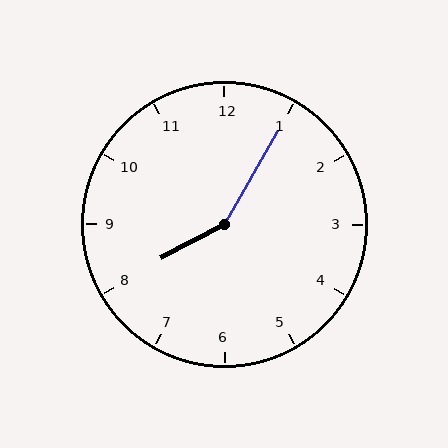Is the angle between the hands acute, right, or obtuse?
It is obtuse.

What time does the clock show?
8:05.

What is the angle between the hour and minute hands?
Approximately 148 degrees.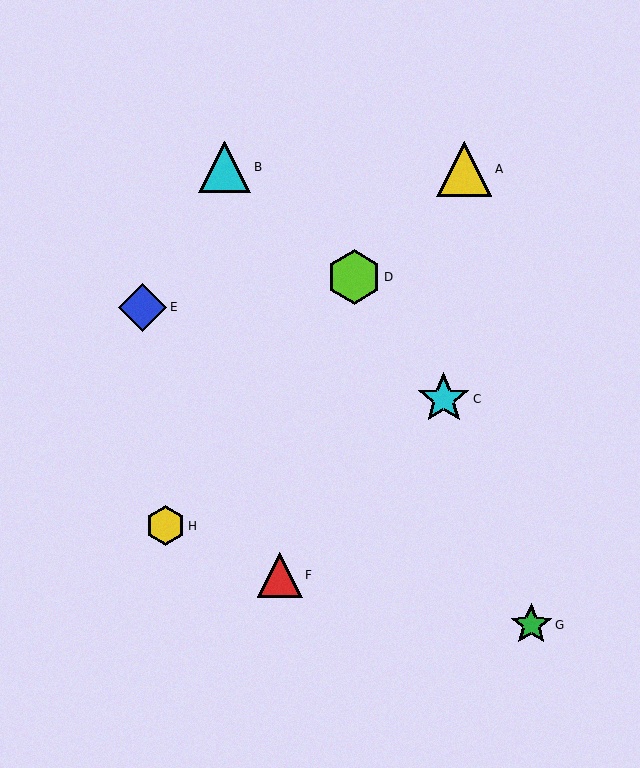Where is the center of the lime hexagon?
The center of the lime hexagon is at (354, 277).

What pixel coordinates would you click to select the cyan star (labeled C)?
Click at (444, 399) to select the cyan star C.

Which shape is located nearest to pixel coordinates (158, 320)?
The blue diamond (labeled E) at (143, 307) is nearest to that location.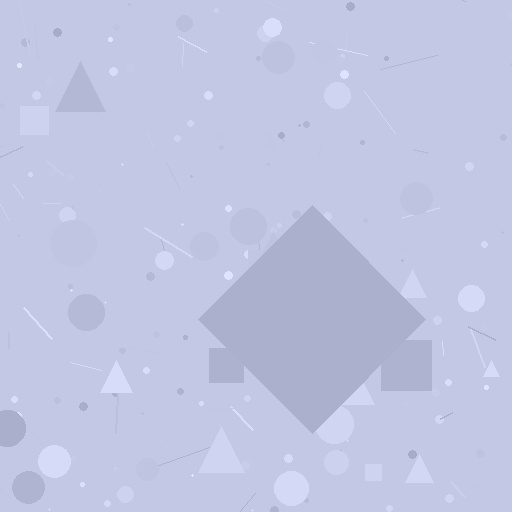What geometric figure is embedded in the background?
A diamond is embedded in the background.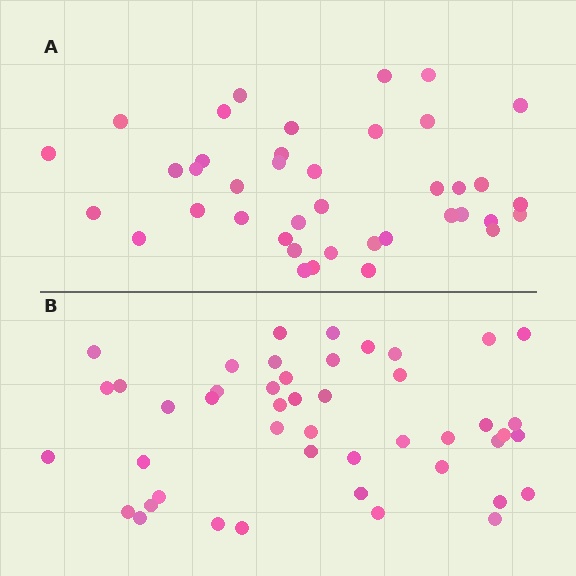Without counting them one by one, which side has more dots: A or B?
Region B (the bottom region) has more dots.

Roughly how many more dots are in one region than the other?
Region B has about 6 more dots than region A.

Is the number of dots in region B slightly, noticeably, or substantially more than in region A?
Region B has only slightly more — the two regions are fairly close. The ratio is roughly 1.1 to 1.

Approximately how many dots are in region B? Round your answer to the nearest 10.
About 50 dots. (The exact count is 46, which rounds to 50.)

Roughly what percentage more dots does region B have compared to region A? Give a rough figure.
About 15% more.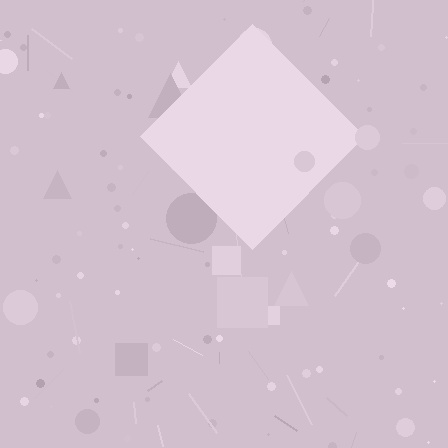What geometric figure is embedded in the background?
A diamond is embedded in the background.